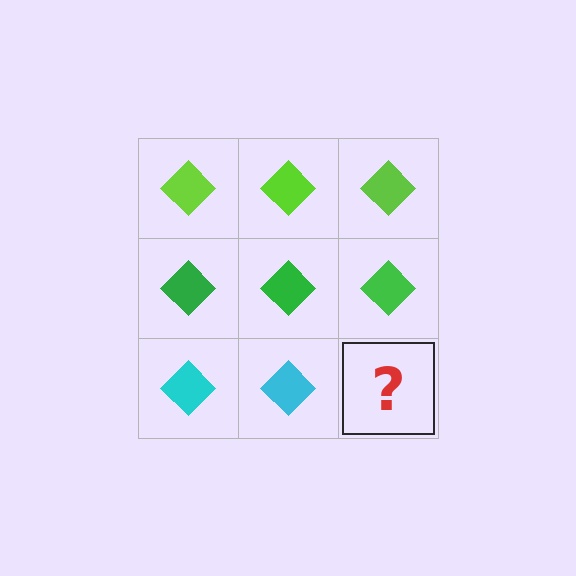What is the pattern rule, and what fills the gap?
The rule is that each row has a consistent color. The gap should be filled with a cyan diamond.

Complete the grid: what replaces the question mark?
The question mark should be replaced with a cyan diamond.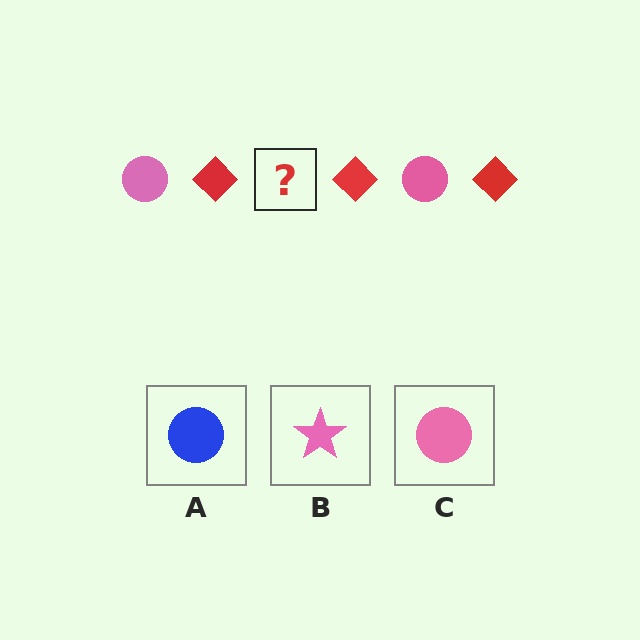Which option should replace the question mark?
Option C.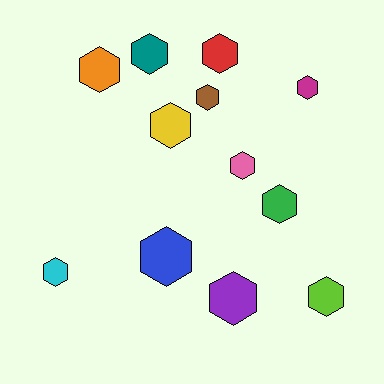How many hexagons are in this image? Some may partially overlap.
There are 12 hexagons.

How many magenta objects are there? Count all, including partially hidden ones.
There is 1 magenta object.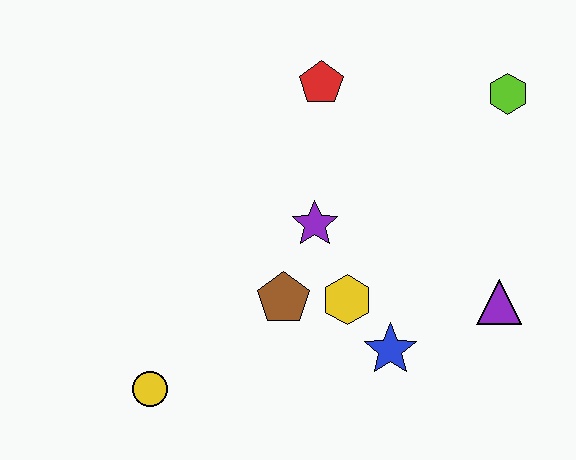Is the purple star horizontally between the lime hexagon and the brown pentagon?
Yes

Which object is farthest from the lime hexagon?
The yellow circle is farthest from the lime hexagon.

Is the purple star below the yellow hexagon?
No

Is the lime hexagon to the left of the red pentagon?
No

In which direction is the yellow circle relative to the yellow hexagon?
The yellow circle is to the left of the yellow hexagon.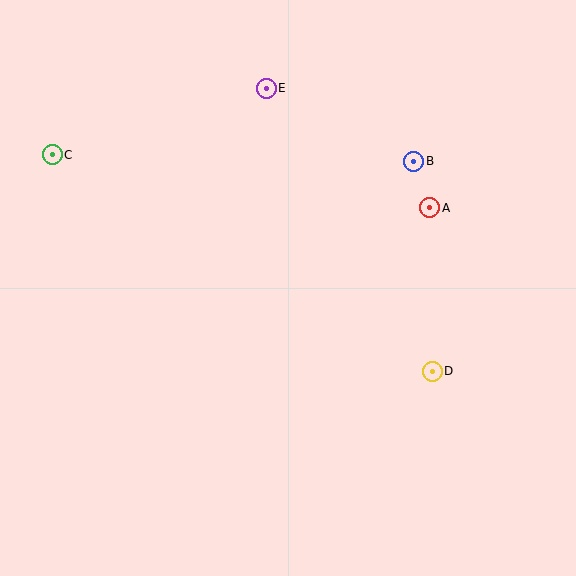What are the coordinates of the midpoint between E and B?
The midpoint between E and B is at (340, 125).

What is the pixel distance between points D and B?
The distance between D and B is 211 pixels.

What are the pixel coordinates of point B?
Point B is at (414, 161).